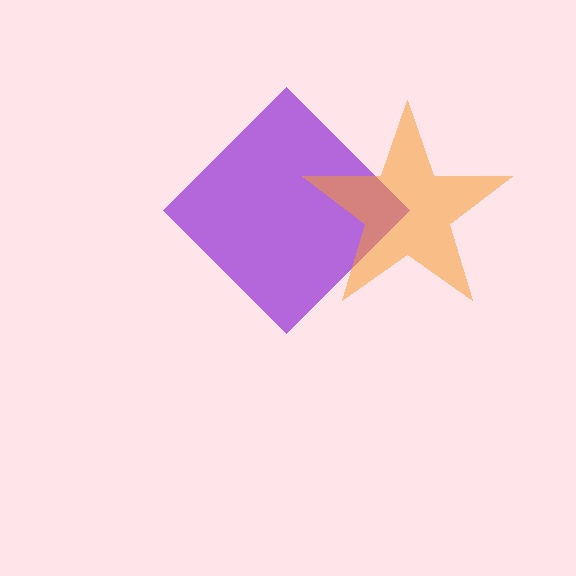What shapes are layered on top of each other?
The layered shapes are: a purple diamond, an orange star.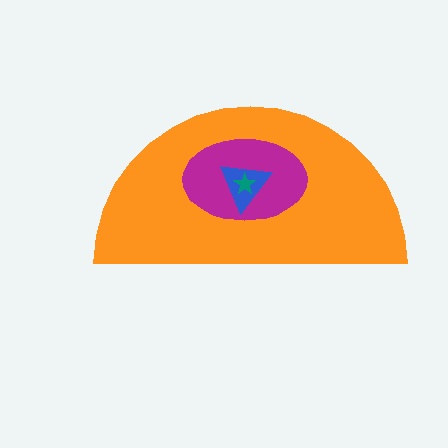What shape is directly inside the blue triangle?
The teal star.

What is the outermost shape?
The orange semicircle.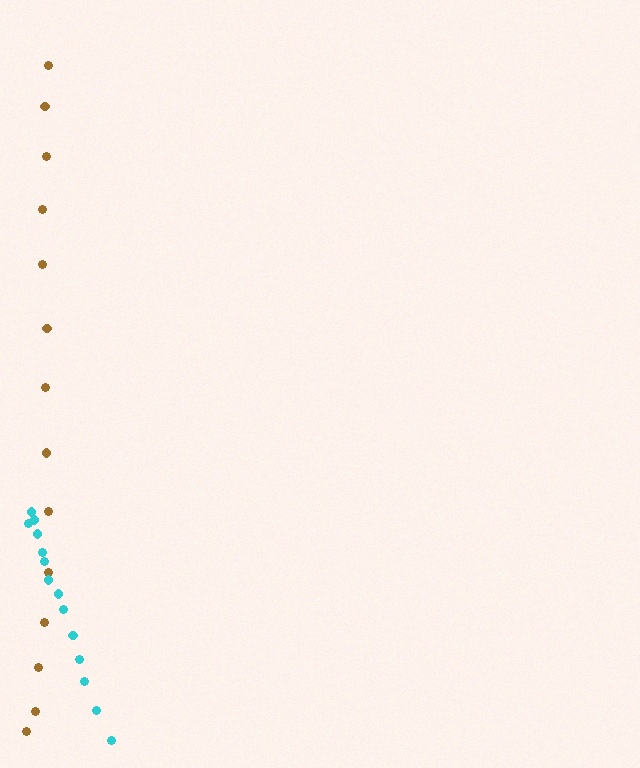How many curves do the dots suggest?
There are 2 distinct paths.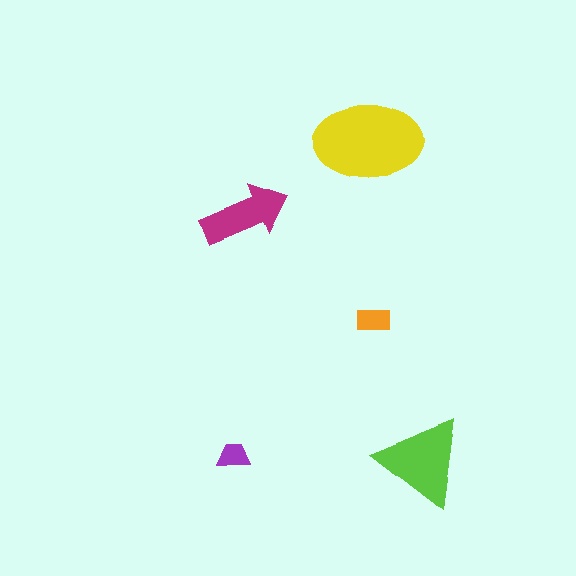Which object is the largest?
The yellow ellipse.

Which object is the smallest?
The purple trapezoid.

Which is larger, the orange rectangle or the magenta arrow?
The magenta arrow.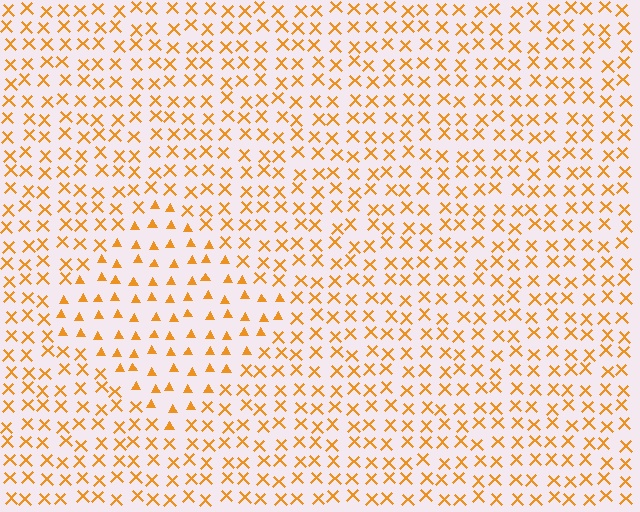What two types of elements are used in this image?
The image uses triangles inside the diamond region and X marks outside it.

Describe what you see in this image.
The image is filled with small orange elements arranged in a uniform grid. A diamond-shaped region contains triangles, while the surrounding area contains X marks. The boundary is defined purely by the change in element shape.